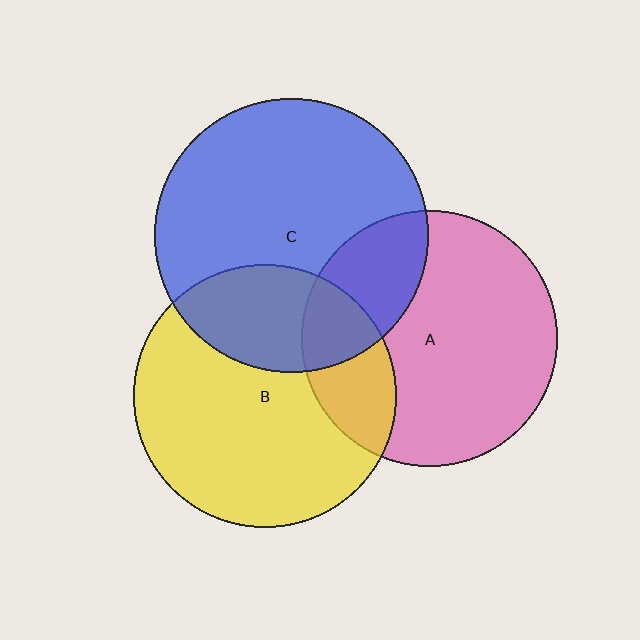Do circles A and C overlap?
Yes.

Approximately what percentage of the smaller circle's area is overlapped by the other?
Approximately 25%.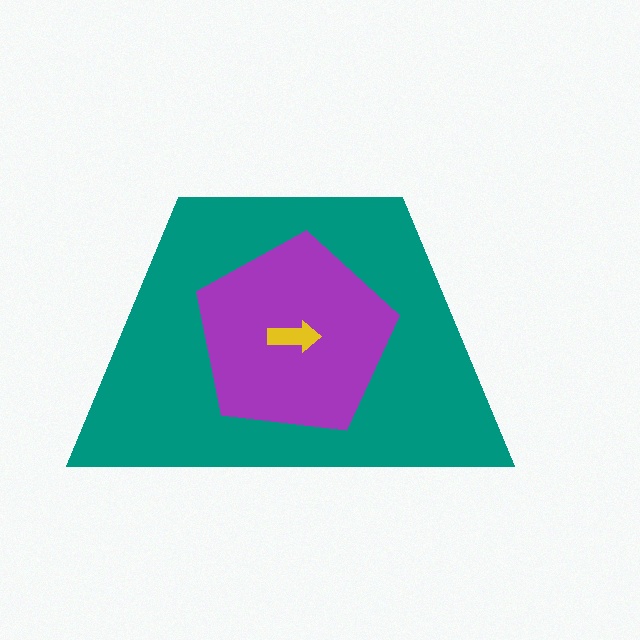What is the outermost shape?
The teal trapezoid.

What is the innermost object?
The yellow arrow.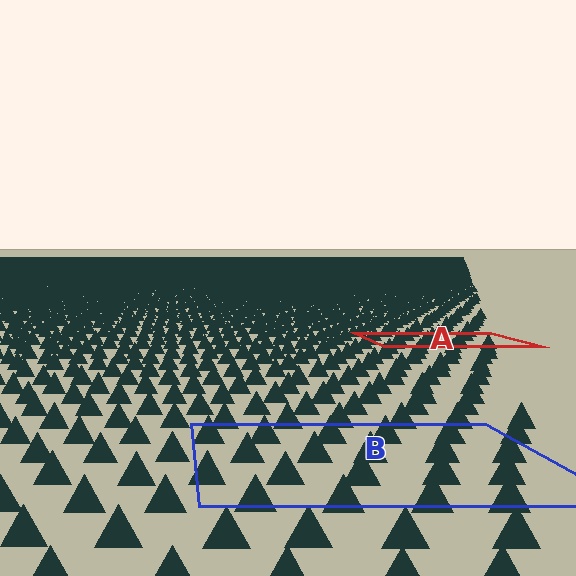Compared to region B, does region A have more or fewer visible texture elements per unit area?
Region A has more texture elements per unit area — they are packed more densely because it is farther away.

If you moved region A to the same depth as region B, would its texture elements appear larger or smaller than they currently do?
They would appear larger. At a closer depth, the same texture elements are projected at a bigger on-screen size.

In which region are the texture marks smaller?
The texture marks are smaller in region A, because it is farther away.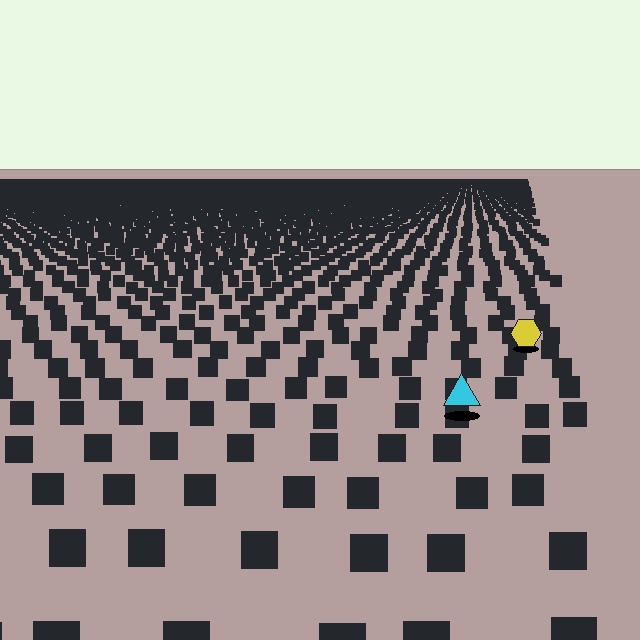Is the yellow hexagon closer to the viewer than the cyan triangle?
No. The cyan triangle is closer — you can tell from the texture gradient: the ground texture is coarser near it.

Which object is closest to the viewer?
The cyan triangle is closest. The texture marks near it are larger and more spread out.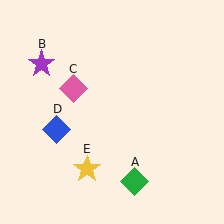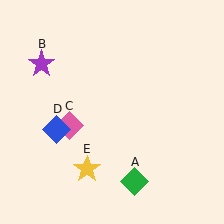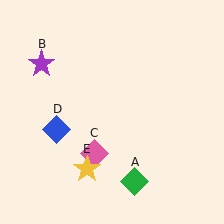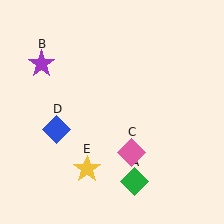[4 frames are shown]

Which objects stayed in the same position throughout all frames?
Green diamond (object A) and purple star (object B) and blue diamond (object D) and yellow star (object E) remained stationary.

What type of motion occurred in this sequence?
The pink diamond (object C) rotated counterclockwise around the center of the scene.